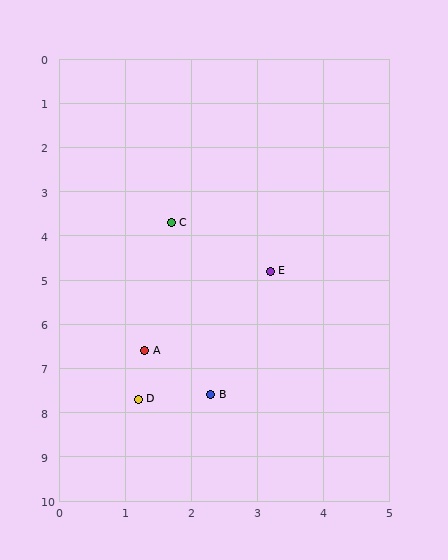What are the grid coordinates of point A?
Point A is at approximately (1.3, 6.6).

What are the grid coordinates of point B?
Point B is at approximately (2.3, 7.6).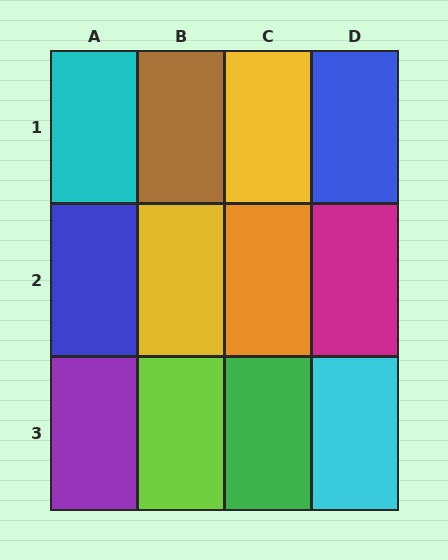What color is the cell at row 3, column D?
Cyan.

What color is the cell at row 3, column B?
Lime.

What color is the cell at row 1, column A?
Cyan.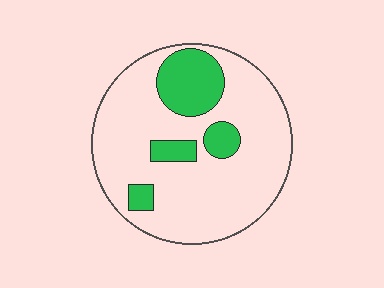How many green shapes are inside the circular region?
4.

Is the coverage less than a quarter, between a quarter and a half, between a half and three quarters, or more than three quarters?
Less than a quarter.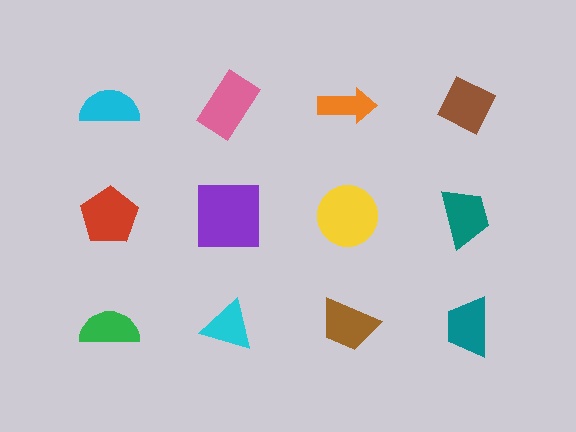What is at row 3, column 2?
A cyan triangle.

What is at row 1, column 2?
A pink rectangle.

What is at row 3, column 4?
A teal trapezoid.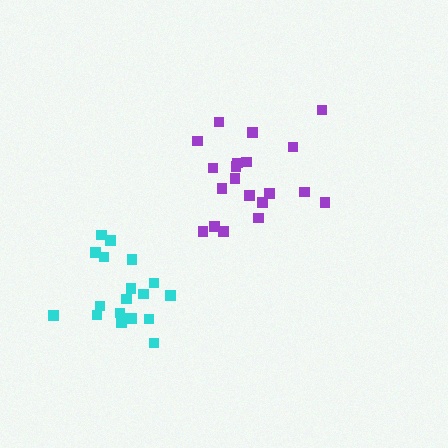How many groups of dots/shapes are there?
There are 2 groups.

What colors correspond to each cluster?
The clusters are colored: cyan, purple.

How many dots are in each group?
Group 1: 19 dots, Group 2: 20 dots (39 total).